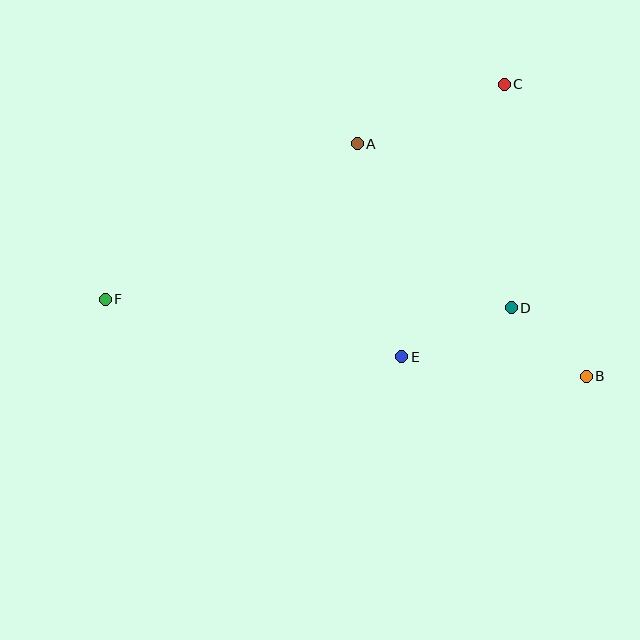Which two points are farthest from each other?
Points B and F are farthest from each other.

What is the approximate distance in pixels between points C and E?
The distance between C and E is approximately 291 pixels.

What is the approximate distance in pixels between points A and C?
The distance between A and C is approximately 159 pixels.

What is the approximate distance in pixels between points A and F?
The distance between A and F is approximately 296 pixels.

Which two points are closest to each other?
Points B and D are closest to each other.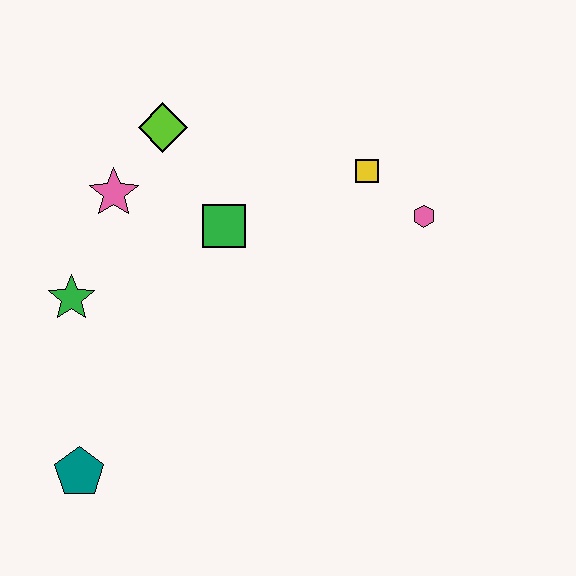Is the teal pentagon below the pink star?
Yes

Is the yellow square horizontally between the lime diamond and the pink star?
No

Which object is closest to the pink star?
The lime diamond is closest to the pink star.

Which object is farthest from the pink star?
The pink hexagon is farthest from the pink star.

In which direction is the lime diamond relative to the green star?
The lime diamond is above the green star.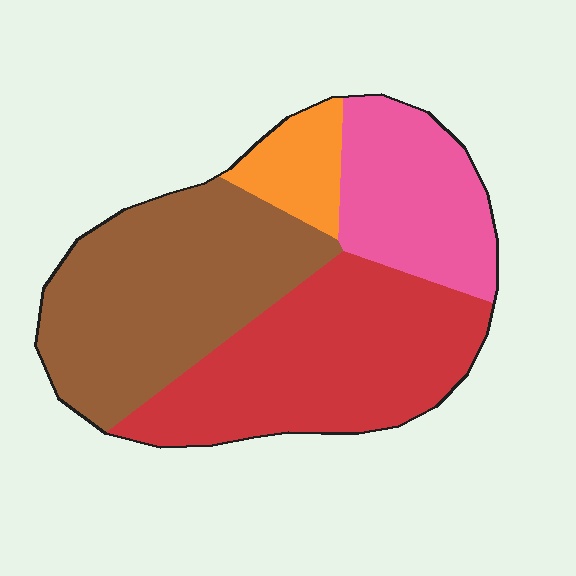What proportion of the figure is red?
Red covers roughly 35% of the figure.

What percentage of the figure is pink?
Pink takes up about one fifth (1/5) of the figure.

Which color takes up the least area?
Orange, at roughly 10%.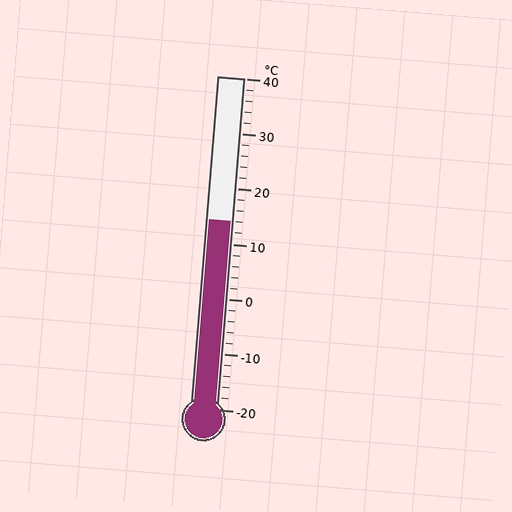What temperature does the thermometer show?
The thermometer shows approximately 14°C.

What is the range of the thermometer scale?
The thermometer scale ranges from -20°C to 40°C.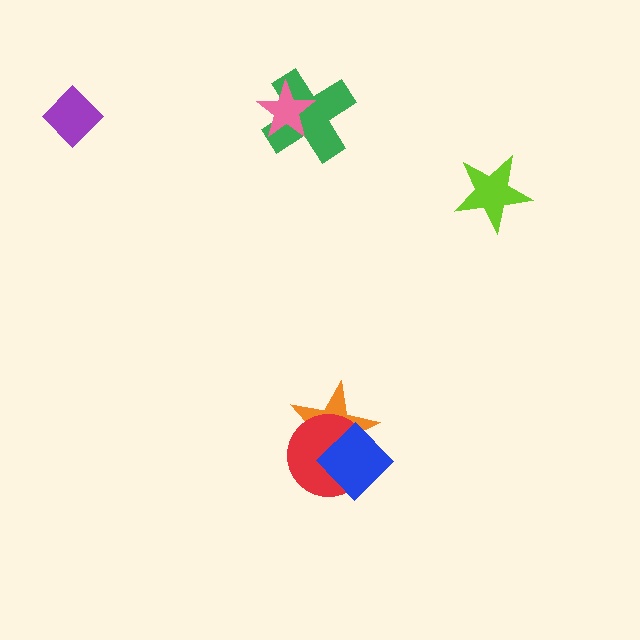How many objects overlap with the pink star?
1 object overlaps with the pink star.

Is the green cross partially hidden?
Yes, it is partially covered by another shape.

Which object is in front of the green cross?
The pink star is in front of the green cross.